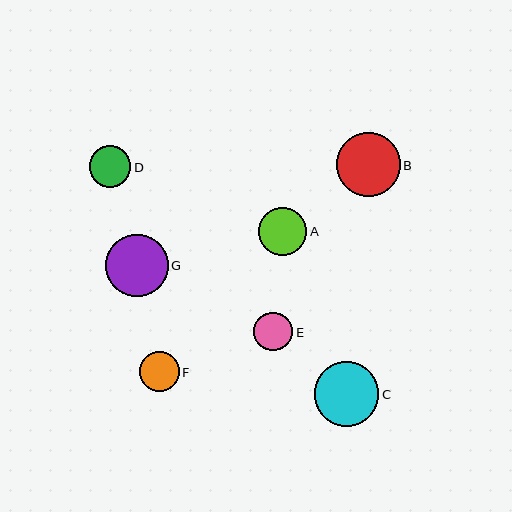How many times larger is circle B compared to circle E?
Circle B is approximately 1.7 times the size of circle E.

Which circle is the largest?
Circle C is the largest with a size of approximately 65 pixels.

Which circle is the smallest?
Circle E is the smallest with a size of approximately 39 pixels.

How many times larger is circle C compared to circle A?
Circle C is approximately 1.3 times the size of circle A.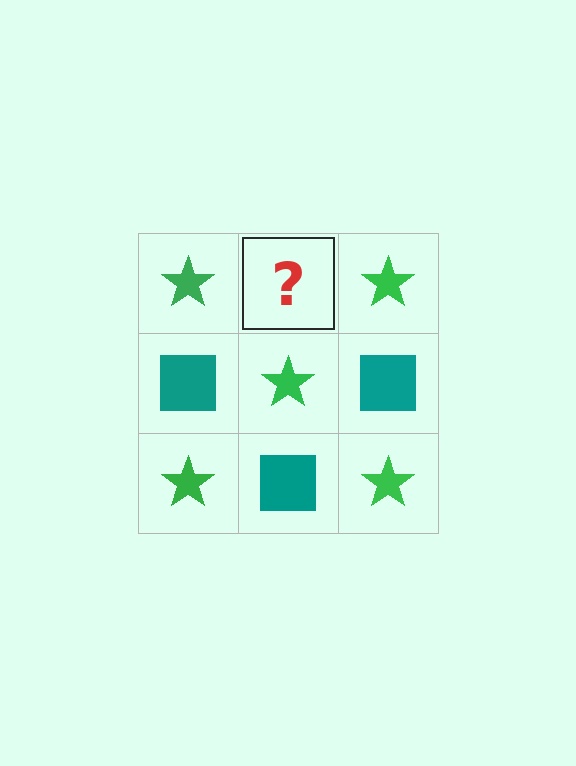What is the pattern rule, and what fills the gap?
The rule is that it alternates green star and teal square in a checkerboard pattern. The gap should be filled with a teal square.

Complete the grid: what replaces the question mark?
The question mark should be replaced with a teal square.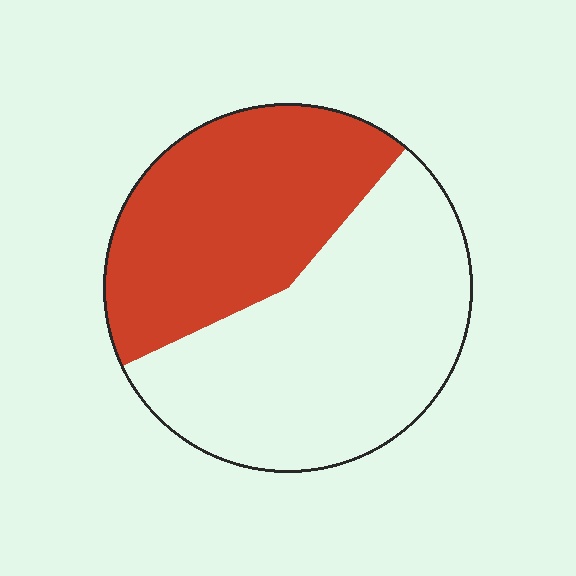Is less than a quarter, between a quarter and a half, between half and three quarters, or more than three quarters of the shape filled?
Between a quarter and a half.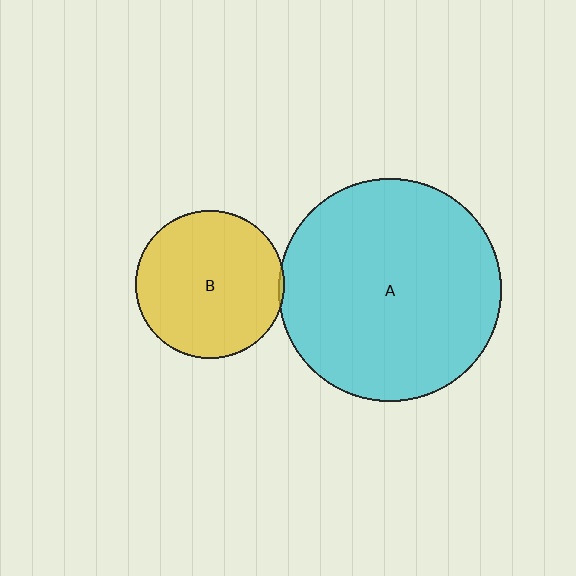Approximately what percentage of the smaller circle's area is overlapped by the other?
Approximately 5%.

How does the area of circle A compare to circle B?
Approximately 2.3 times.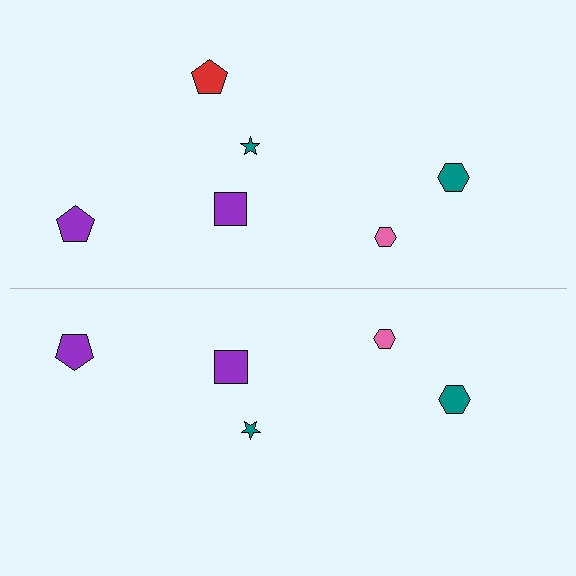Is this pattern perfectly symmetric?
No, the pattern is not perfectly symmetric. A red pentagon is missing from the bottom side.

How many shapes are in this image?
There are 11 shapes in this image.